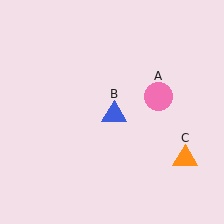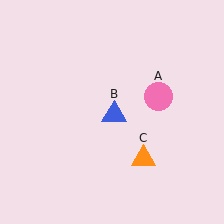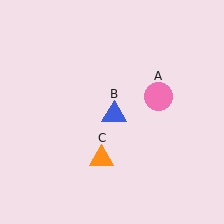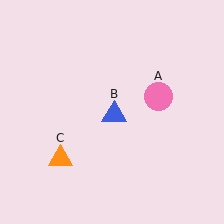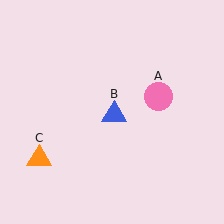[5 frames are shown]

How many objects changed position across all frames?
1 object changed position: orange triangle (object C).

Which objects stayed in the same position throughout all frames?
Pink circle (object A) and blue triangle (object B) remained stationary.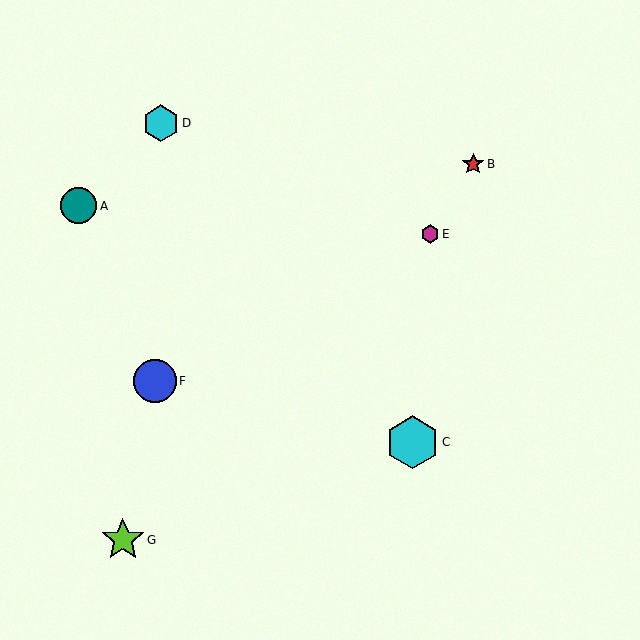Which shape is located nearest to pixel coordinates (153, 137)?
The cyan hexagon (labeled D) at (161, 123) is nearest to that location.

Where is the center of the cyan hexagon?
The center of the cyan hexagon is at (161, 123).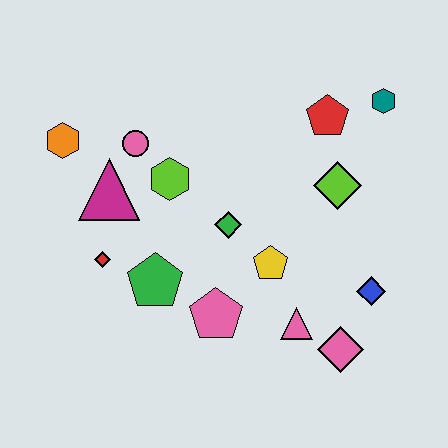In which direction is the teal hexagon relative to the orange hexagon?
The teal hexagon is to the right of the orange hexagon.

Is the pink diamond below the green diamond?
Yes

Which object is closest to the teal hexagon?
The red pentagon is closest to the teal hexagon.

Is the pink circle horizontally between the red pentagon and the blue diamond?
No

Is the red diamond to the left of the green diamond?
Yes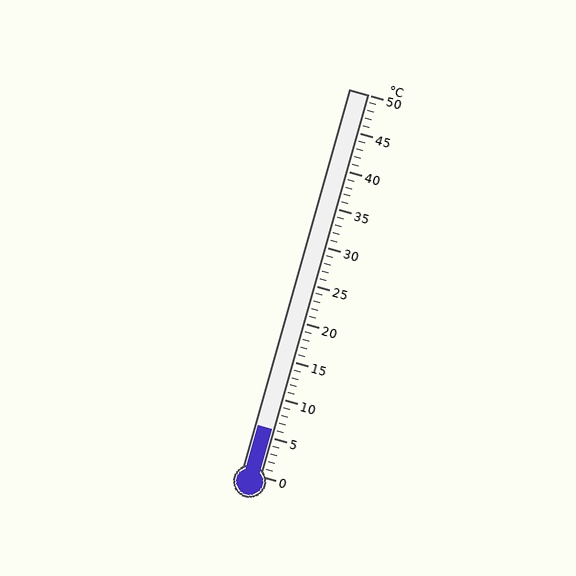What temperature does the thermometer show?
The thermometer shows approximately 6°C.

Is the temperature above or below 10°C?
The temperature is below 10°C.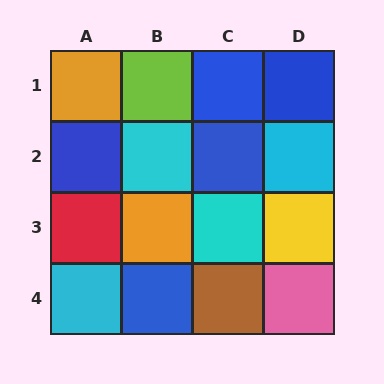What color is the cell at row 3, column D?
Yellow.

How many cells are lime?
1 cell is lime.